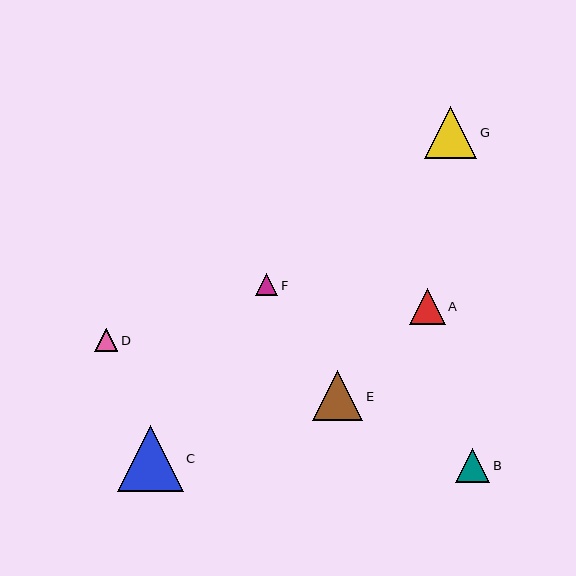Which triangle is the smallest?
Triangle F is the smallest with a size of approximately 22 pixels.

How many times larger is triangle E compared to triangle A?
Triangle E is approximately 1.4 times the size of triangle A.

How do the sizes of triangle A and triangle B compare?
Triangle A and triangle B are approximately the same size.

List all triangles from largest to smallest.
From largest to smallest: C, G, E, A, B, D, F.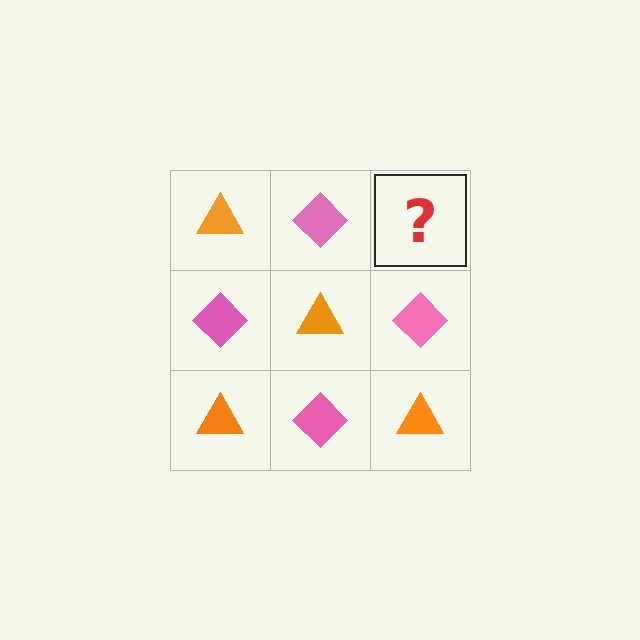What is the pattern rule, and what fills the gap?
The rule is that it alternates orange triangle and pink diamond in a checkerboard pattern. The gap should be filled with an orange triangle.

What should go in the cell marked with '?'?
The missing cell should contain an orange triangle.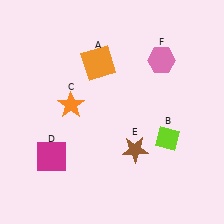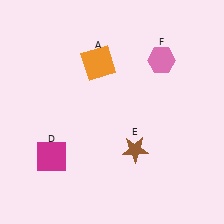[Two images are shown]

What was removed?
The orange star (C), the lime diamond (B) were removed in Image 2.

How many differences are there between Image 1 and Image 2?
There are 2 differences between the two images.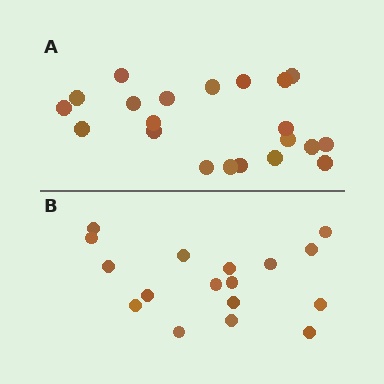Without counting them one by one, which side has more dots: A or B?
Region A (the top region) has more dots.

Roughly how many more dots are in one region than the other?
Region A has about 4 more dots than region B.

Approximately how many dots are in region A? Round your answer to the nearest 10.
About 20 dots. (The exact count is 21, which rounds to 20.)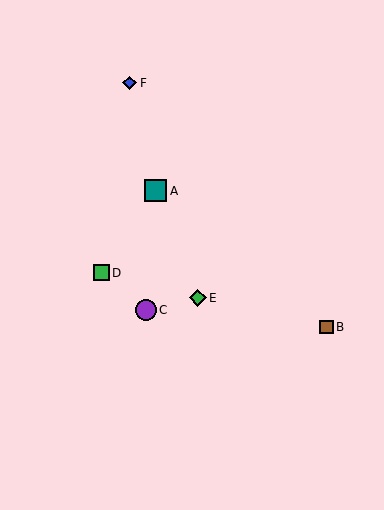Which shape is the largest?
The teal square (labeled A) is the largest.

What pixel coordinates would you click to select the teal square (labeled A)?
Click at (156, 191) to select the teal square A.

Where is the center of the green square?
The center of the green square is at (101, 273).